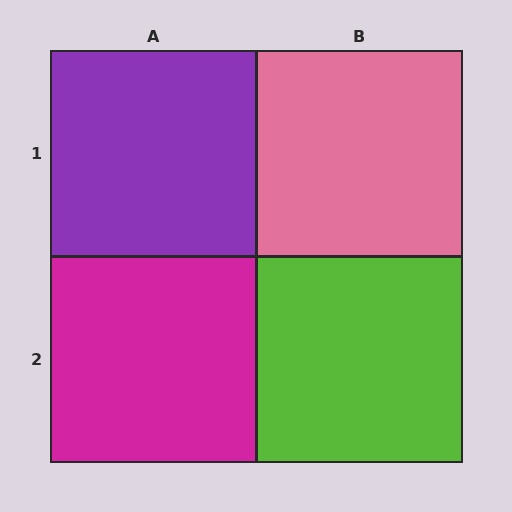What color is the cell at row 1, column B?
Pink.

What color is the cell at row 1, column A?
Purple.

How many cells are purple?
1 cell is purple.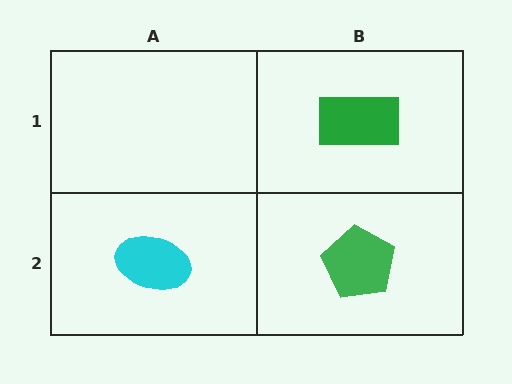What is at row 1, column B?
A green rectangle.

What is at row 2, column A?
A cyan ellipse.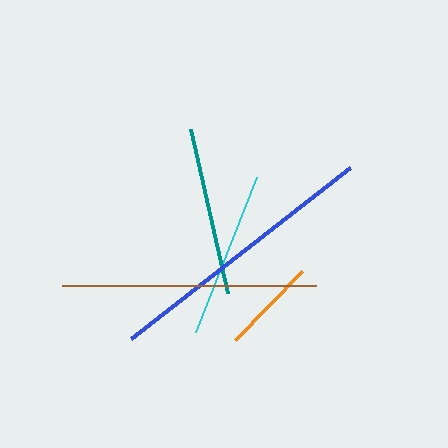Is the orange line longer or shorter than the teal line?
The teal line is longer than the orange line.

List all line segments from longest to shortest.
From longest to shortest: blue, brown, teal, cyan, orange.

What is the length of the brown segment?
The brown segment is approximately 254 pixels long.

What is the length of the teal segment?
The teal segment is approximately 168 pixels long.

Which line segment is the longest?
The blue line is the longest at approximately 278 pixels.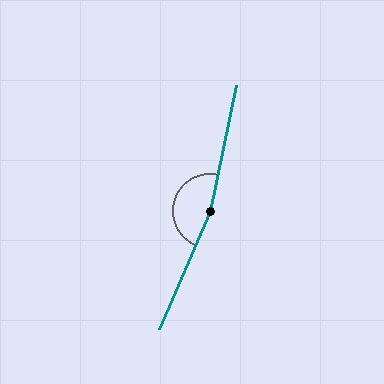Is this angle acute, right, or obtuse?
It is obtuse.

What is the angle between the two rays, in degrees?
Approximately 168 degrees.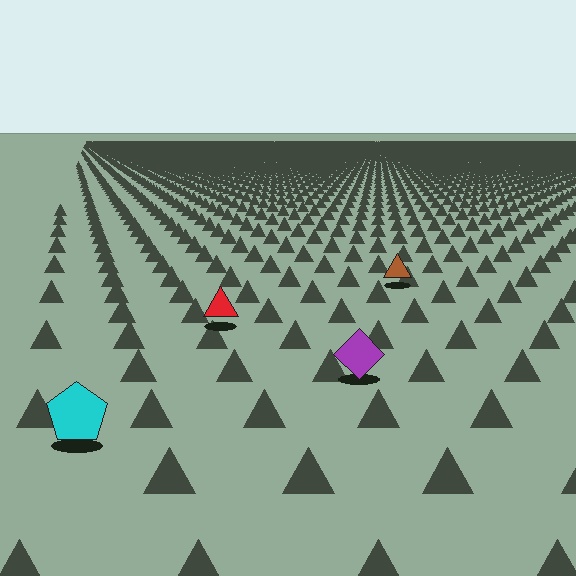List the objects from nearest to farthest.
From nearest to farthest: the cyan pentagon, the purple diamond, the red triangle, the brown triangle.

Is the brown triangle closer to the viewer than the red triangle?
No. The red triangle is closer — you can tell from the texture gradient: the ground texture is coarser near it.